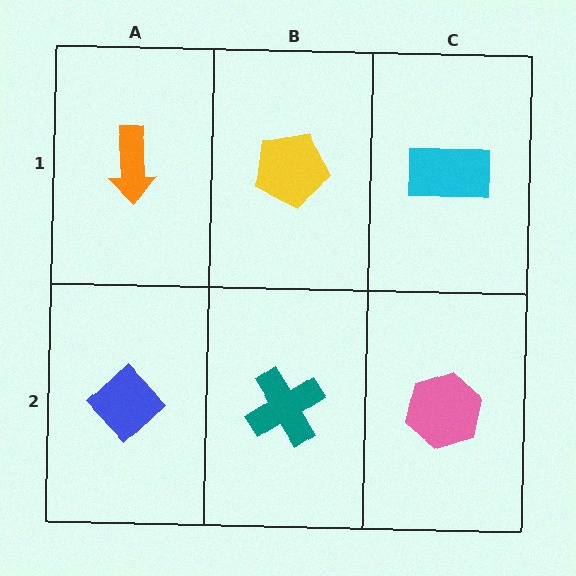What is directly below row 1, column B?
A teal cross.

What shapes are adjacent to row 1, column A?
A blue diamond (row 2, column A), a yellow pentagon (row 1, column B).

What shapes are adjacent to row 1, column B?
A teal cross (row 2, column B), an orange arrow (row 1, column A), a cyan rectangle (row 1, column C).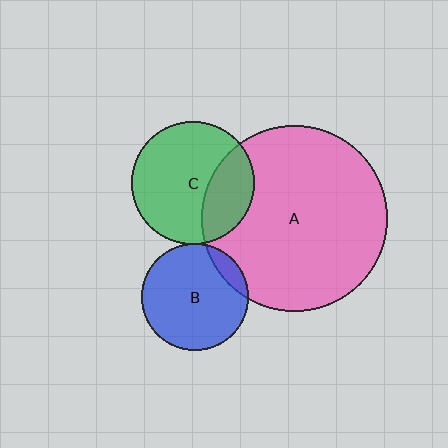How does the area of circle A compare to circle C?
Approximately 2.3 times.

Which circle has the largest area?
Circle A (pink).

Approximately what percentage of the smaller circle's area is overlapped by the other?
Approximately 10%.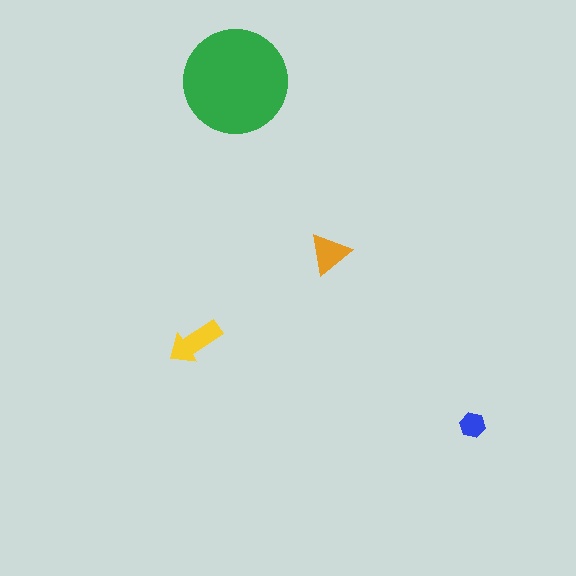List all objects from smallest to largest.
The blue hexagon, the orange triangle, the yellow arrow, the green circle.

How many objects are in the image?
There are 4 objects in the image.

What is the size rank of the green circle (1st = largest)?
1st.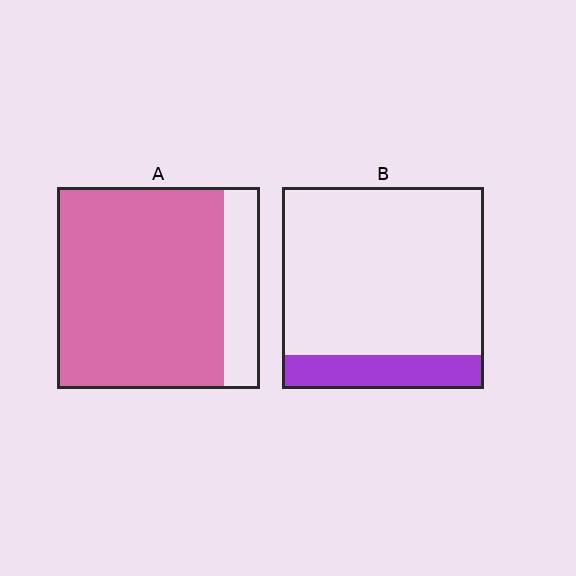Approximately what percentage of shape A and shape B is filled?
A is approximately 80% and B is approximately 15%.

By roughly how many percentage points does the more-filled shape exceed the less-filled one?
By roughly 65 percentage points (A over B).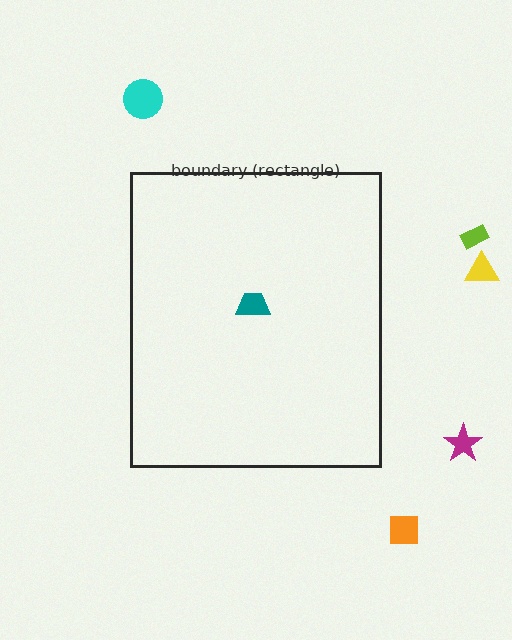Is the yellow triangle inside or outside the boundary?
Outside.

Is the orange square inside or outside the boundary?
Outside.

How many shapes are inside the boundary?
1 inside, 5 outside.